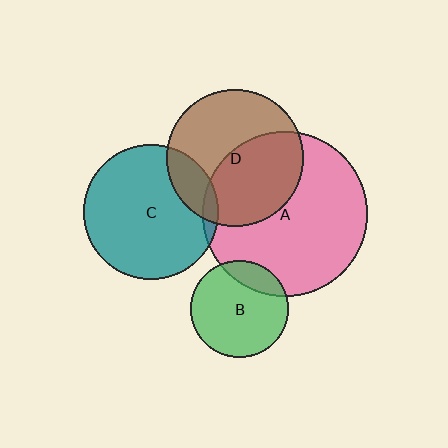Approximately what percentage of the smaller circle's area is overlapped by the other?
Approximately 15%.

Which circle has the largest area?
Circle A (pink).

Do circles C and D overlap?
Yes.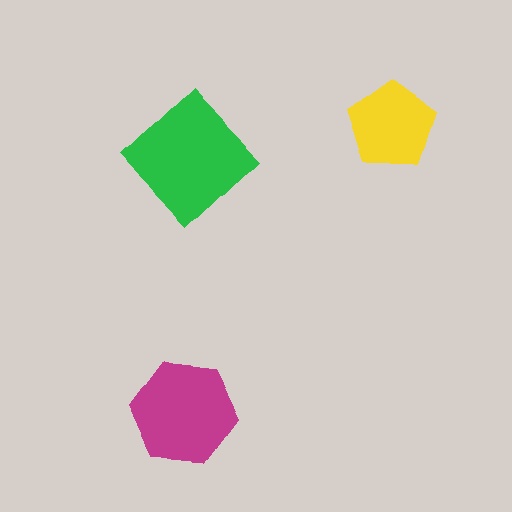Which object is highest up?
The yellow pentagon is topmost.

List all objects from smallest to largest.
The yellow pentagon, the magenta hexagon, the green diamond.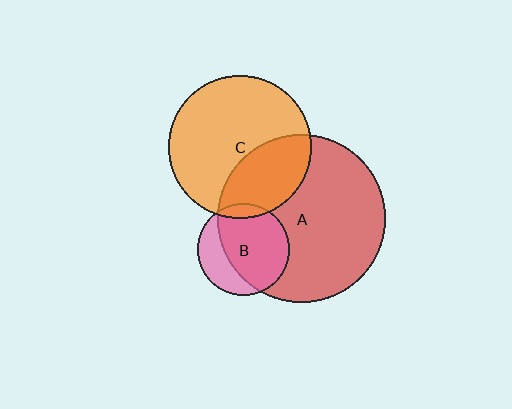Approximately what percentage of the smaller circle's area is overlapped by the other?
Approximately 10%.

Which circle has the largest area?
Circle A (red).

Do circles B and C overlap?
Yes.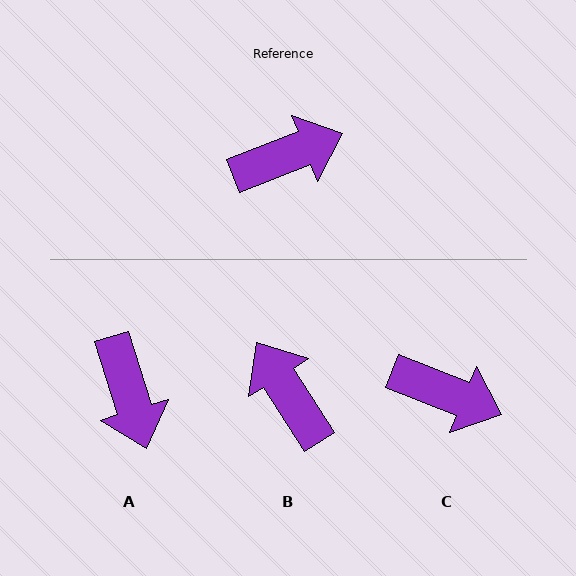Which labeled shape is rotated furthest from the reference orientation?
B, about 101 degrees away.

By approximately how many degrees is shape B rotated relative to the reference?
Approximately 101 degrees counter-clockwise.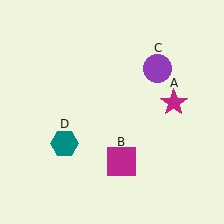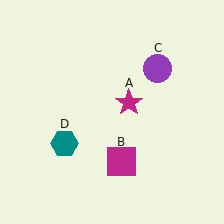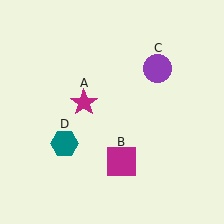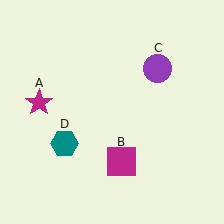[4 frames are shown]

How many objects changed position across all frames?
1 object changed position: magenta star (object A).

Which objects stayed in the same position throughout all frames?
Magenta square (object B) and purple circle (object C) and teal hexagon (object D) remained stationary.